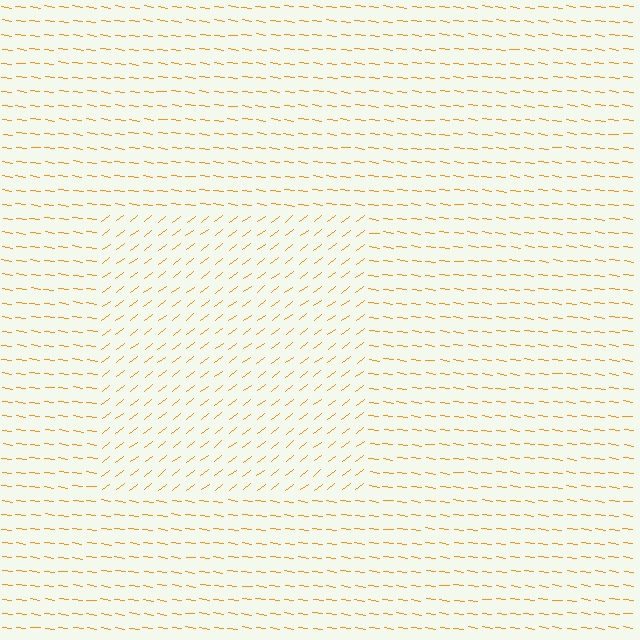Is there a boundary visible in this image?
Yes, there is a texture boundary formed by a change in line orientation.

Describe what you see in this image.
The image is filled with small orange line segments. A rectangle region in the image has lines oriented differently from the surrounding lines, creating a visible texture boundary.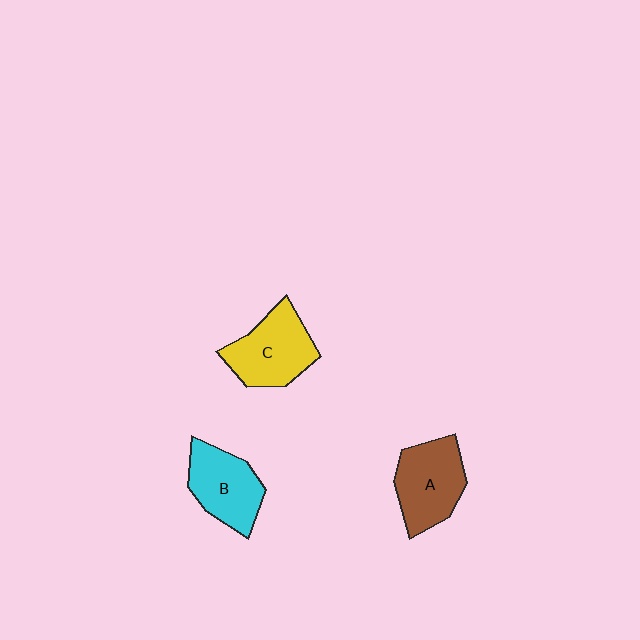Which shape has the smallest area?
Shape B (cyan).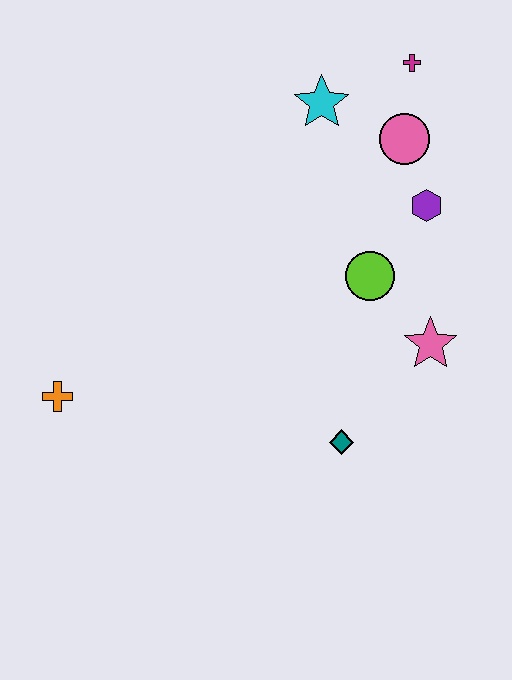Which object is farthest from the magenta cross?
The orange cross is farthest from the magenta cross.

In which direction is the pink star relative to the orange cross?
The pink star is to the right of the orange cross.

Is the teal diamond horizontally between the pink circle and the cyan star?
Yes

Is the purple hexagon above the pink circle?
No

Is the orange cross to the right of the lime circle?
No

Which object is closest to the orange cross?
The teal diamond is closest to the orange cross.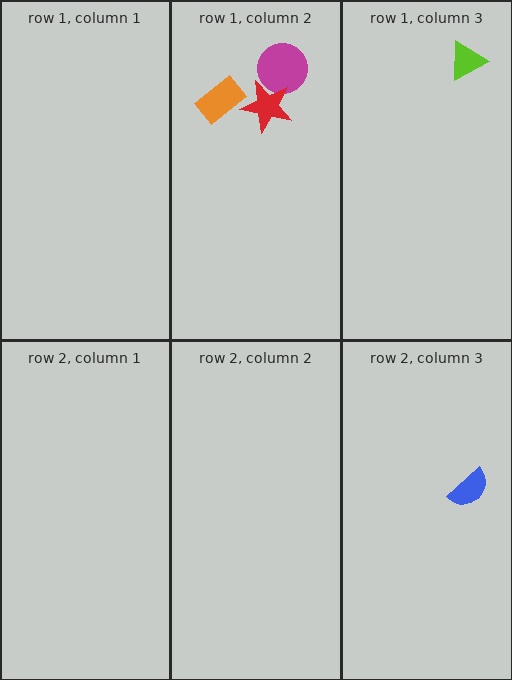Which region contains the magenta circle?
The row 1, column 2 region.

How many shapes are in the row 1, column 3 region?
1.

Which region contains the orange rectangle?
The row 1, column 2 region.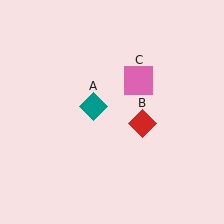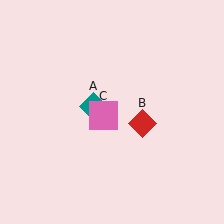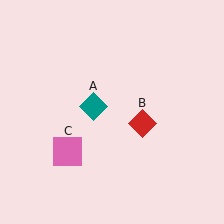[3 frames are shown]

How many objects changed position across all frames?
1 object changed position: pink square (object C).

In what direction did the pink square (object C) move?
The pink square (object C) moved down and to the left.